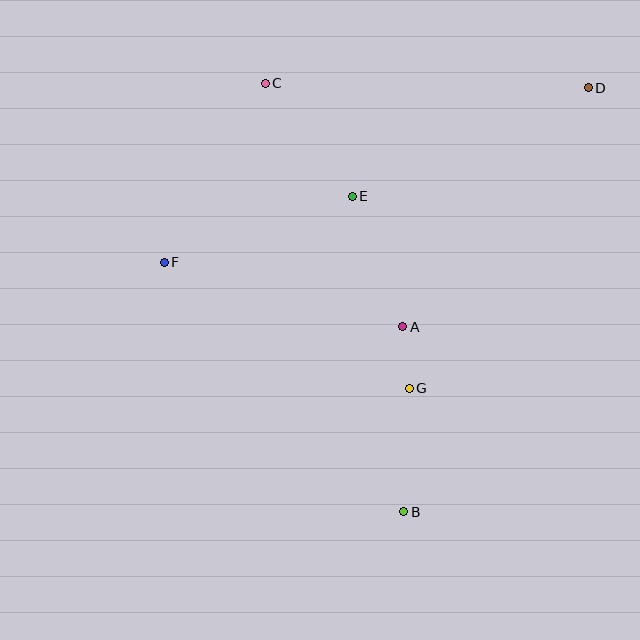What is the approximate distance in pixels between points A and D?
The distance between A and D is approximately 303 pixels.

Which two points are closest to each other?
Points A and G are closest to each other.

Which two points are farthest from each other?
Points B and D are farthest from each other.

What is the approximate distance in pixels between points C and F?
The distance between C and F is approximately 206 pixels.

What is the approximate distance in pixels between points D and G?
The distance between D and G is approximately 350 pixels.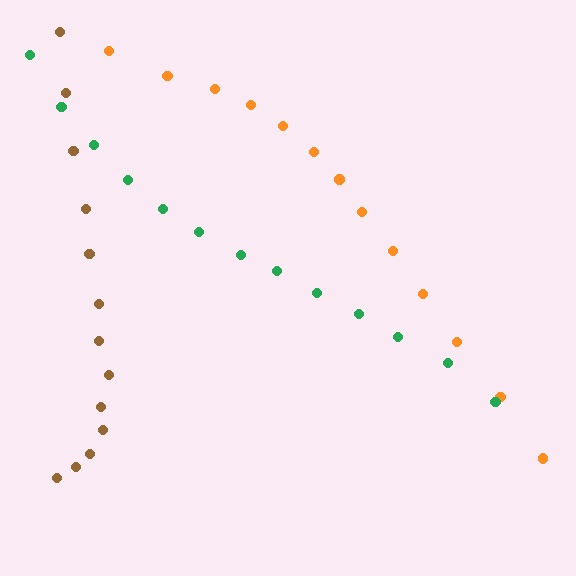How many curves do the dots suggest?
There are 3 distinct paths.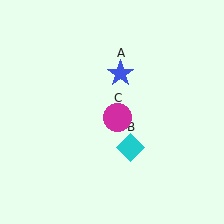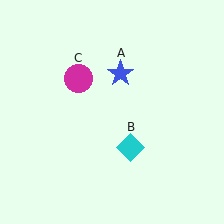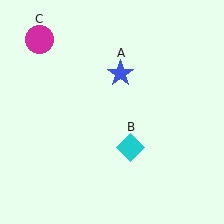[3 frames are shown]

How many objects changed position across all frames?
1 object changed position: magenta circle (object C).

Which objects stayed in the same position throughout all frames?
Blue star (object A) and cyan diamond (object B) remained stationary.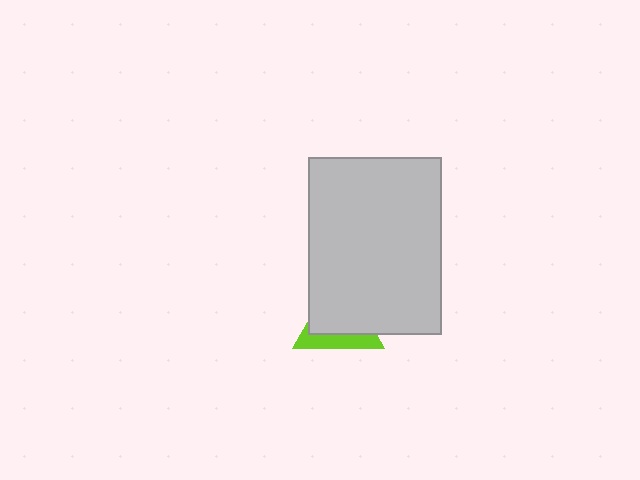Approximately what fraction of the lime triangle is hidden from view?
Roughly 67% of the lime triangle is hidden behind the light gray rectangle.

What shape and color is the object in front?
The object in front is a light gray rectangle.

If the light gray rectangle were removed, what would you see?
You would see the complete lime triangle.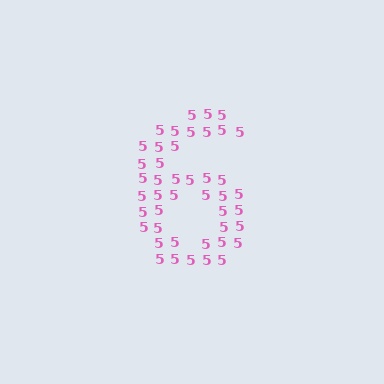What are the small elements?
The small elements are digit 5's.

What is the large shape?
The large shape is the digit 6.